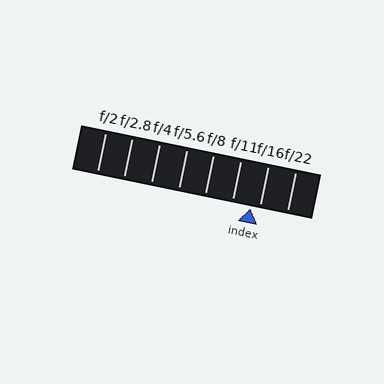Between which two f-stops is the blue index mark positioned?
The index mark is between f/11 and f/16.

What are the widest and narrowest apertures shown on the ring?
The widest aperture shown is f/2 and the narrowest is f/22.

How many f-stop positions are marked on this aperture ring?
There are 8 f-stop positions marked.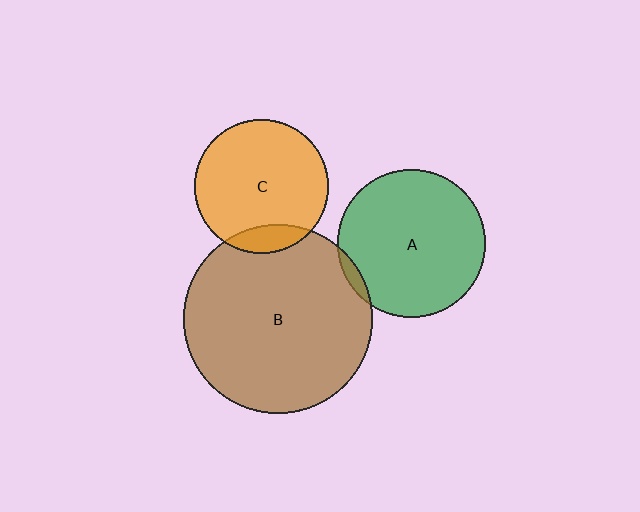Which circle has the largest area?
Circle B (brown).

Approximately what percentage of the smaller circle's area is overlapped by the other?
Approximately 10%.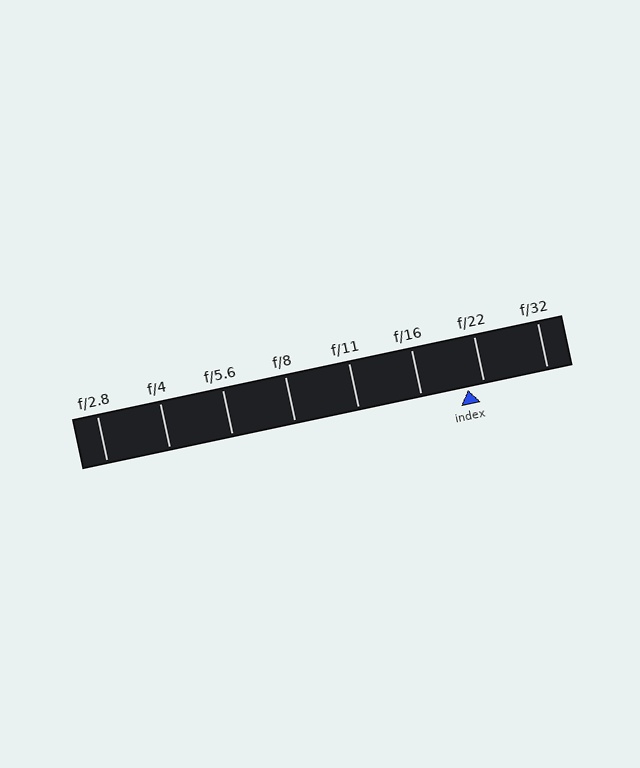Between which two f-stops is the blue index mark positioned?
The index mark is between f/16 and f/22.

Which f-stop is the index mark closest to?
The index mark is closest to f/22.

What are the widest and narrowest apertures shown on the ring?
The widest aperture shown is f/2.8 and the narrowest is f/32.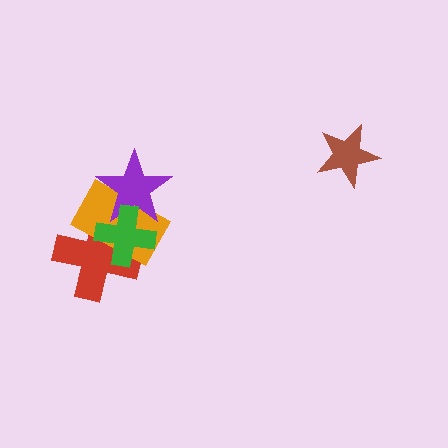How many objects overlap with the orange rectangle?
3 objects overlap with the orange rectangle.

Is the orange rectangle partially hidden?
Yes, it is partially covered by another shape.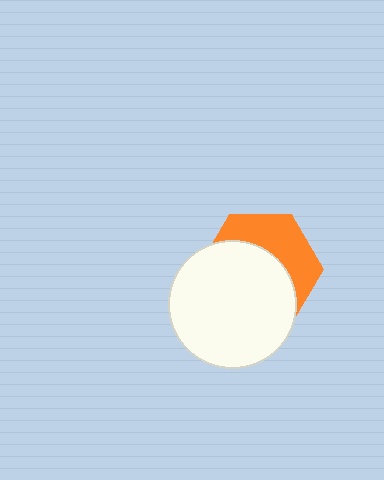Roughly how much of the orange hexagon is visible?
A small part of it is visible (roughly 40%).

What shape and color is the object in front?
The object in front is a white circle.